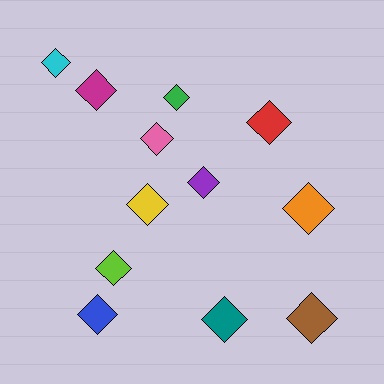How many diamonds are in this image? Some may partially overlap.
There are 12 diamonds.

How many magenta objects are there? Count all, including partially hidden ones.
There is 1 magenta object.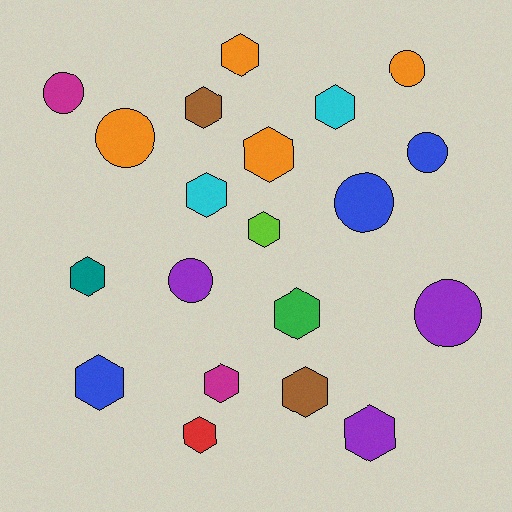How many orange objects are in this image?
There are 4 orange objects.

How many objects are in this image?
There are 20 objects.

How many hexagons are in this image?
There are 13 hexagons.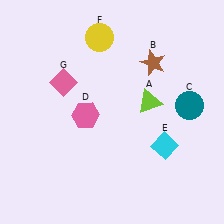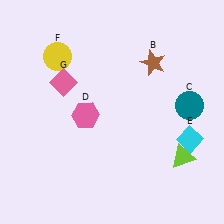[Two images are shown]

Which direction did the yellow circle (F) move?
The yellow circle (F) moved left.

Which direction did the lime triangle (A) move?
The lime triangle (A) moved down.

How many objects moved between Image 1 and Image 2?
3 objects moved between the two images.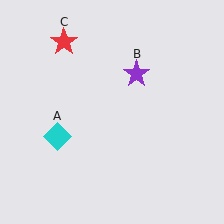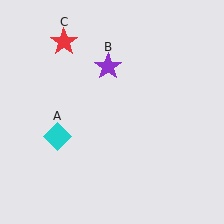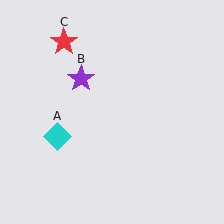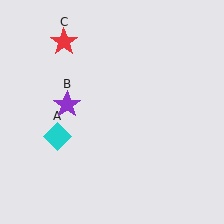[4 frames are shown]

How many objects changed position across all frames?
1 object changed position: purple star (object B).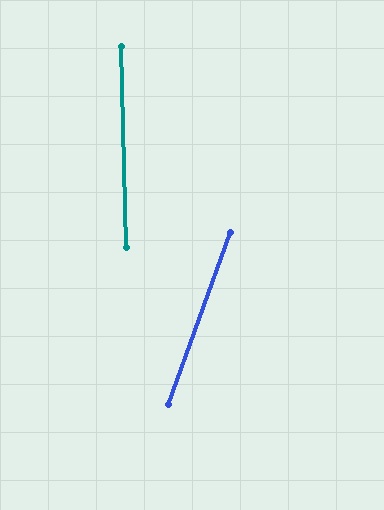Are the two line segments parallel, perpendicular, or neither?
Neither parallel nor perpendicular — they differ by about 21°.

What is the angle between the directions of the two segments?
Approximately 21 degrees.